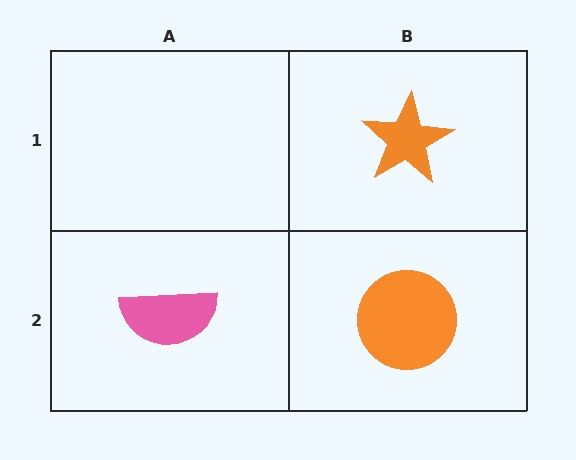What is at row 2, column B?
An orange circle.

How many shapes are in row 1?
1 shape.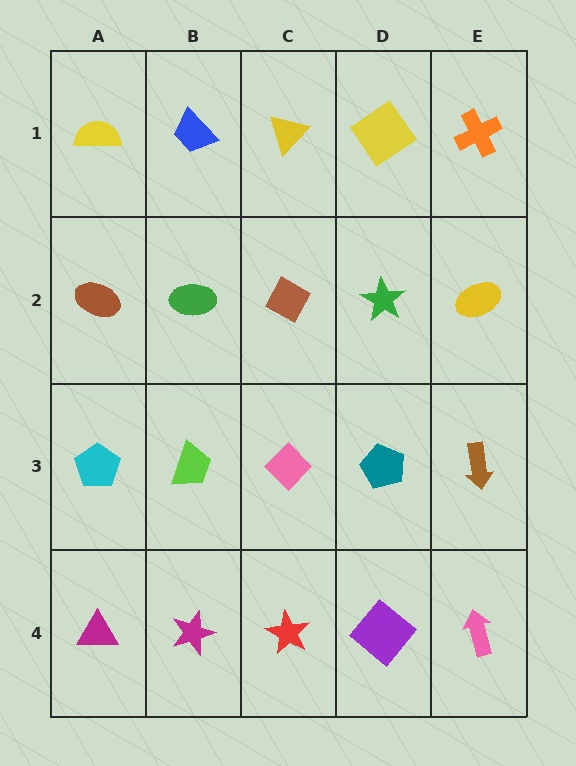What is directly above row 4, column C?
A pink diamond.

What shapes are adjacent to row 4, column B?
A lime trapezoid (row 3, column B), a magenta triangle (row 4, column A), a red star (row 4, column C).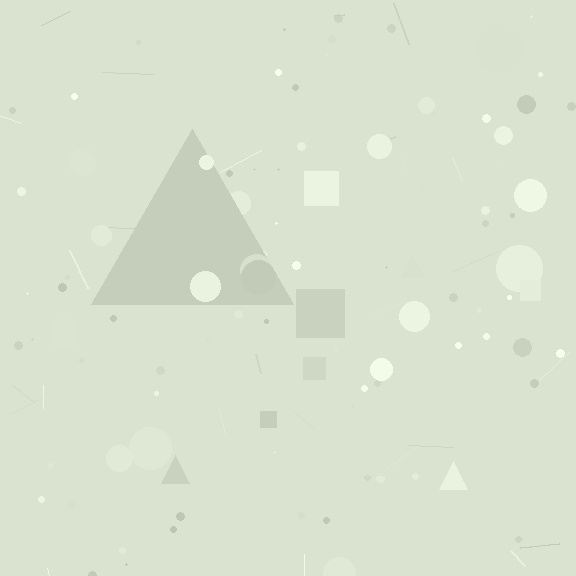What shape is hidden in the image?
A triangle is hidden in the image.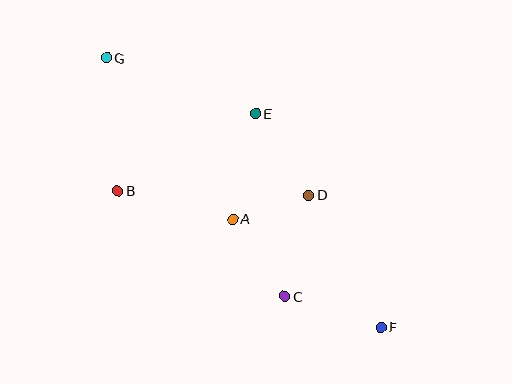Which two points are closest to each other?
Points A and D are closest to each other.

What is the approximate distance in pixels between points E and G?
The distance between E and G is approximately 159 pixels.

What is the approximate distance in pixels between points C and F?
The distance between C and F is approximately 101 pixels.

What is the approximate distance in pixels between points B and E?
The distance between B and E is approximately 158 pixels.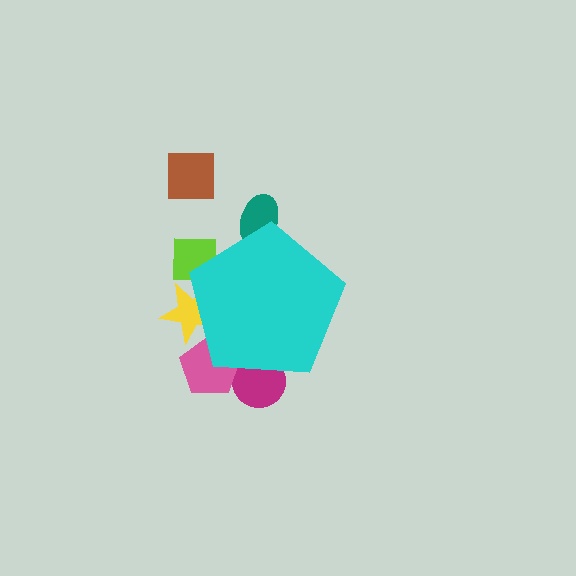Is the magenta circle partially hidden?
Yes, the magenta circle is partially hidden behind the cyan pentagon.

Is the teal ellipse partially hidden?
Yes, the teal ellipse is partially hidden behind the cyan pentagon.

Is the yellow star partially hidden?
Yes, the yellow star is partially hidden behind the cyan pentagon.